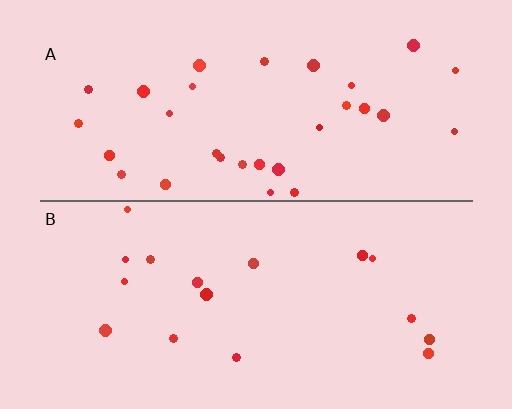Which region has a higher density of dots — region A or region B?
A (the top).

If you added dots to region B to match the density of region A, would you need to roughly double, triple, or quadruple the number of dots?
Approximately double.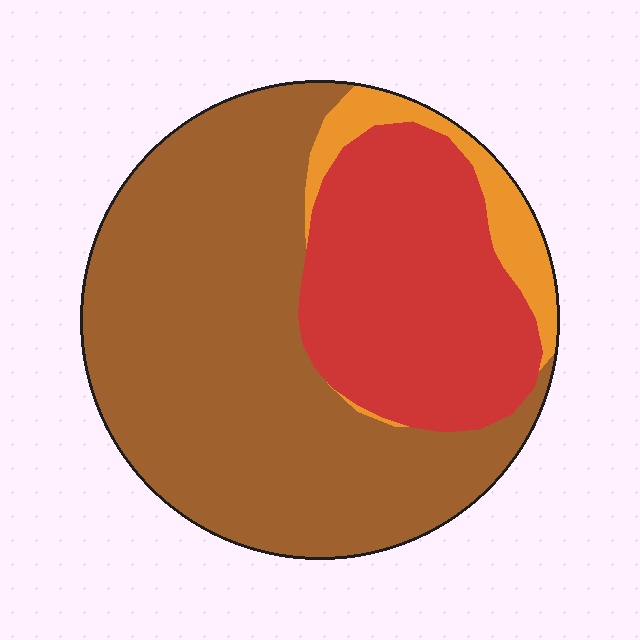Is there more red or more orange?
Red.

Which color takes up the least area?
Orange, at roughly 10%.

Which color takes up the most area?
Brown, at roughly 60%.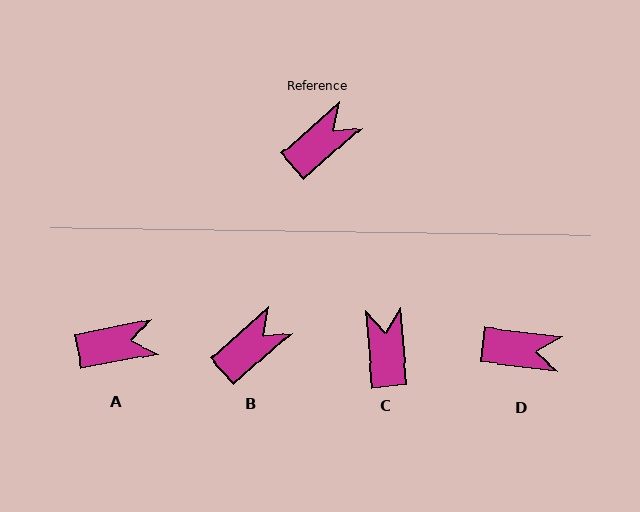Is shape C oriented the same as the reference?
No, it is off by about 54 degrees.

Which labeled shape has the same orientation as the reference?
B.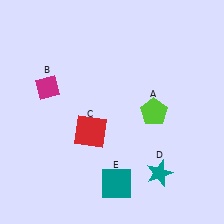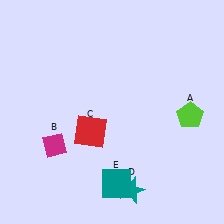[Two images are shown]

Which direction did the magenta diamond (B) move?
The magenta diamond (B) moved down.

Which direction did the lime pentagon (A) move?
The lime pentagon (A) moved right.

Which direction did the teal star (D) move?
The teal star (D) moved left.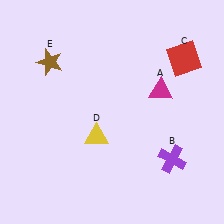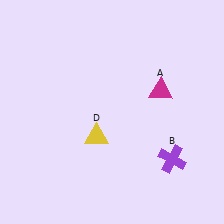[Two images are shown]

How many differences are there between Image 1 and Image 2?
There are 2 differences between the two images.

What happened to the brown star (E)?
The brown star (E) was removed in Image 2. It was in the top-left area of Image 1.